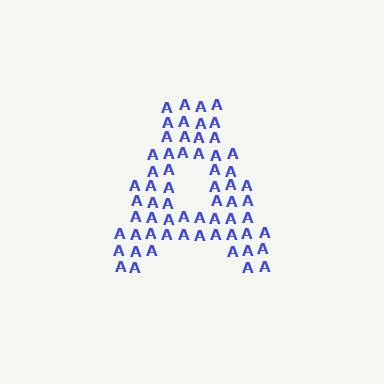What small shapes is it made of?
It is made of small letter A's.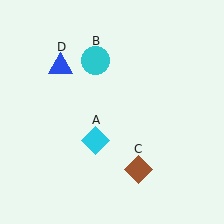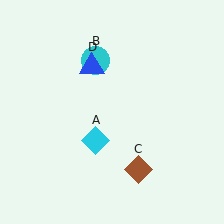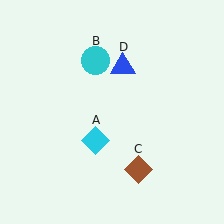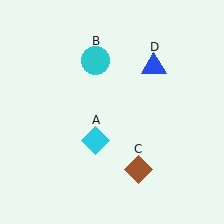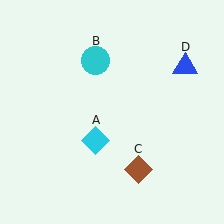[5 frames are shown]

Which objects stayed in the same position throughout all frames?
Cyan diamond (object A) and cyan circle (object B) and brown diamond (object C) remained stationary.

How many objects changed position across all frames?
1 object changed position: blue triangle (object D).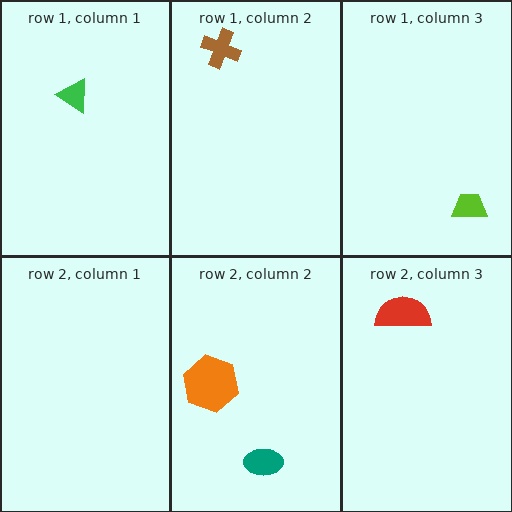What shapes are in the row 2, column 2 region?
The orange hexagon, the teal ellipse.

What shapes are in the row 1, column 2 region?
The brown cross.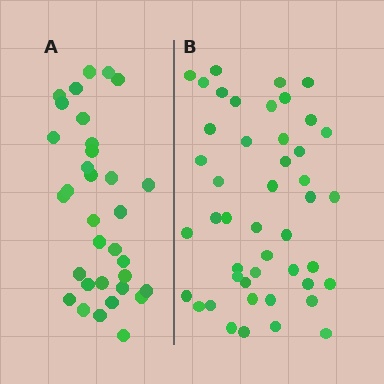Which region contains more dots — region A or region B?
Region B (the right region) has more dots.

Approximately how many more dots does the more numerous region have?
Region B has approximately 15 more dots than region A.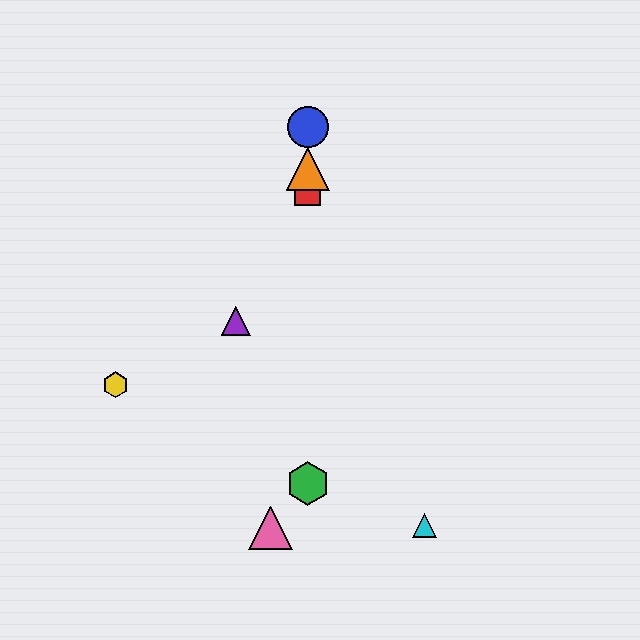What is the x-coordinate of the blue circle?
The blue circle is at x≈308.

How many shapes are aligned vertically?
4 shapes (the red square, the blue circle, the green hexagon, the orange triangle) are aligned vertically.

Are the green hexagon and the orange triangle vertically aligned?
Yes, both are at x≈308.